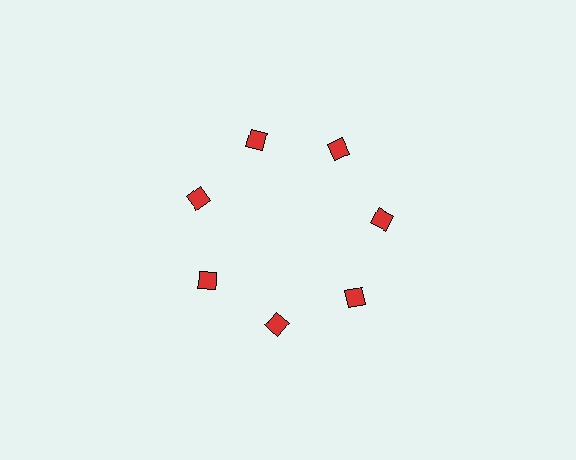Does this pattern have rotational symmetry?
Yes, this pattern has 7-fold rotational symmetry. It looks the same after rotating 51 degrees around the center.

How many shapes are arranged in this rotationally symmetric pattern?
There are 7 shapes, arranged in 7 groups of 1.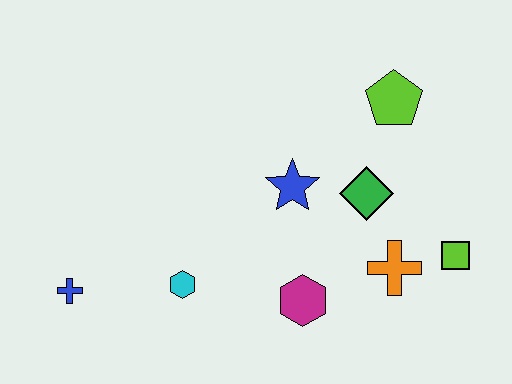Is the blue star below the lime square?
No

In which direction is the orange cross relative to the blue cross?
The orange cross is to the right of the blue cross.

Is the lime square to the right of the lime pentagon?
Yes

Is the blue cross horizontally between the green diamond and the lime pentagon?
No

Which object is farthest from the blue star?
The blue cross is farthest from the blue star.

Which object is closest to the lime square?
The orange cross is closest to the lime square.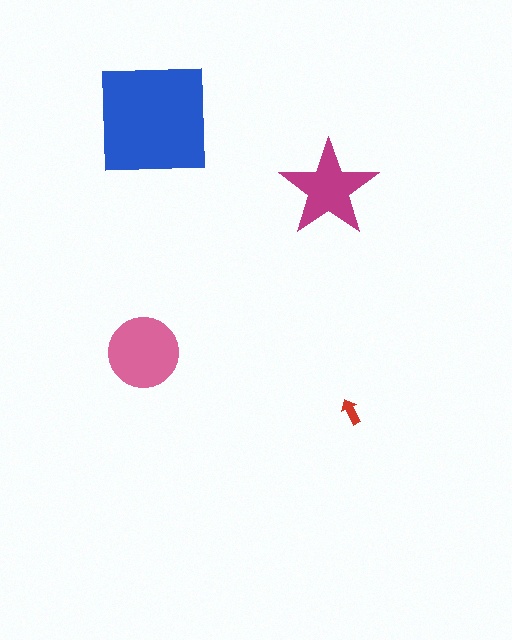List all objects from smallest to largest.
The red arrow, the magenta star, the pink circle, the blue square.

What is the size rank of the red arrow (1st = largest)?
4th.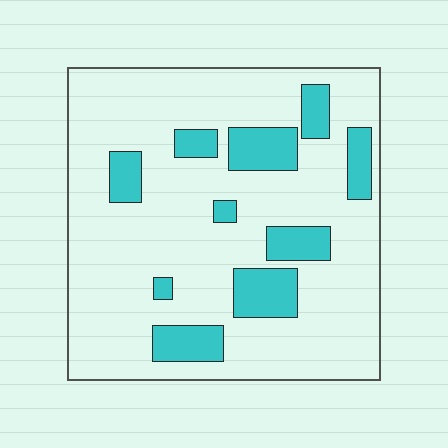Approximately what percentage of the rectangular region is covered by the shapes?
Approximately 20%.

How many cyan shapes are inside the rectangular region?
10.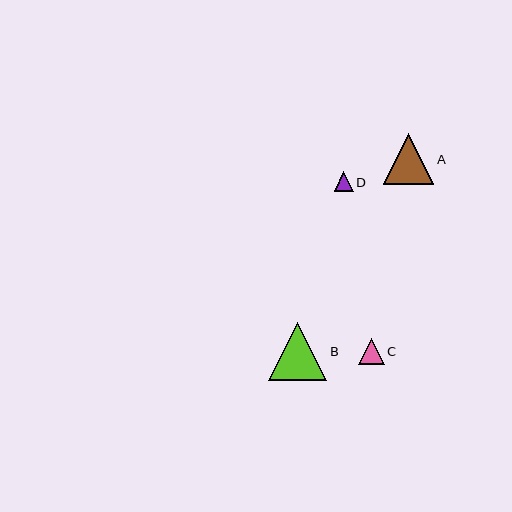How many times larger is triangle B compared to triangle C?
Triangle B is approximately 2.2 times the size of triangle C.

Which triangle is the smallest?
Triangle D is the smallest with a size of approximately 19 pixels.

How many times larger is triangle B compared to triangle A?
Triangle B is approximately 1.1 times the size of triangle A.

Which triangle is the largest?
Triangle B is the largest with a size of approximately 58 pixels.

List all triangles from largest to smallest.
From largest to smallest: B, A, C, D.